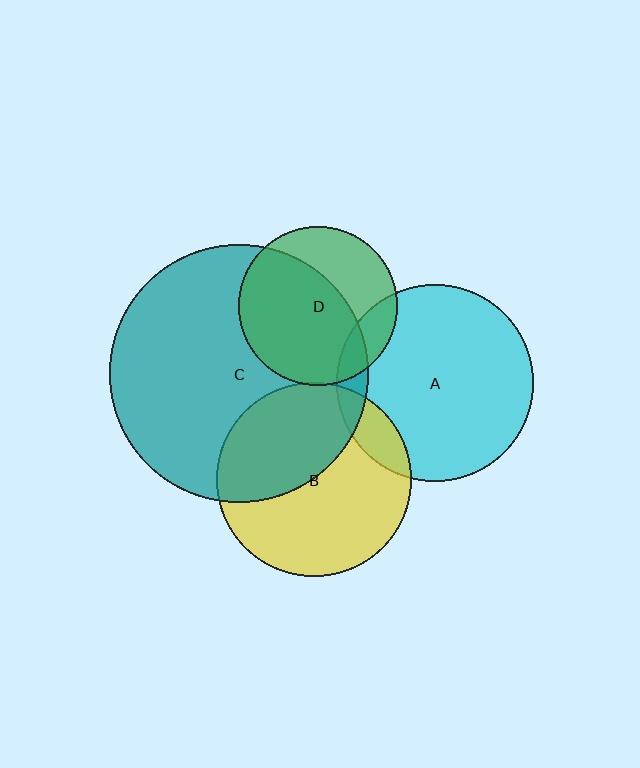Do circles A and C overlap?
Yes.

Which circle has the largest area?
Circle C (teal).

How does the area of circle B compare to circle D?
Approximately 1.5 times.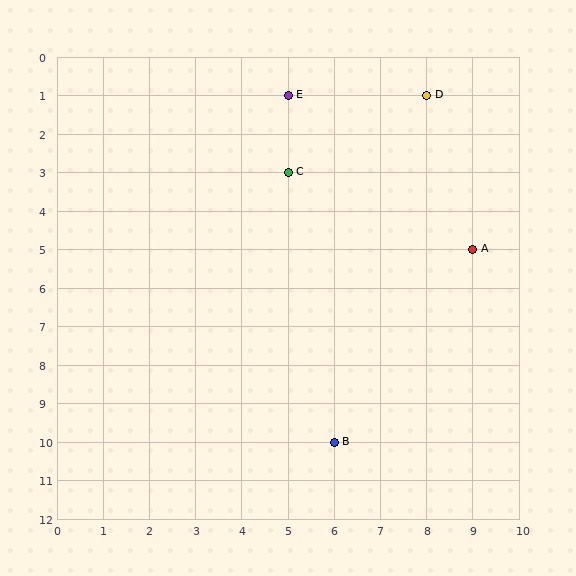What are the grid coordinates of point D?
Point D is at grid coordinates (8, 1).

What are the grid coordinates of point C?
Point C is at grid coordinates (5, 3).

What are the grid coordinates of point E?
Point E is at grid coordinates (5, 1).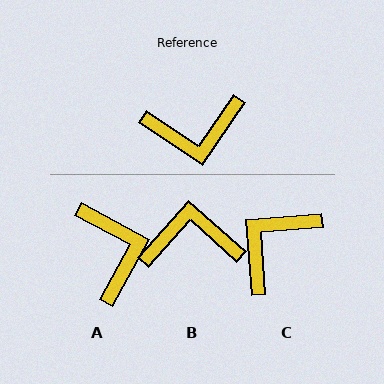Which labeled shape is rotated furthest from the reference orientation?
B, about 172 degrees away.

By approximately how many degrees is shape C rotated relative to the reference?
Approximately 141 degrees clockwise.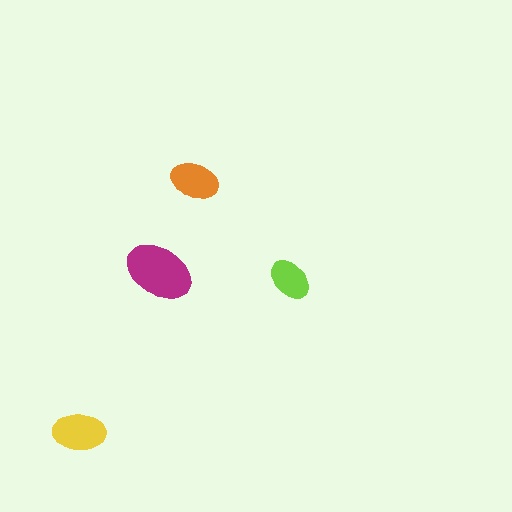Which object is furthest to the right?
The lime ellipse is rightmost.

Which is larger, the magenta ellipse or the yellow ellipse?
The magenta one.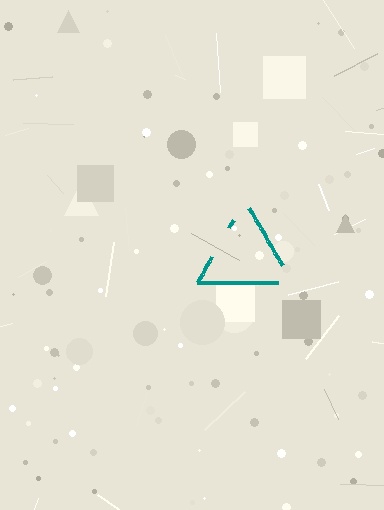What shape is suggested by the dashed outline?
The dashed outline suggests a triangle.